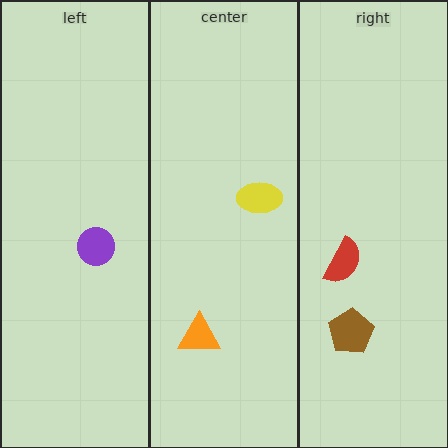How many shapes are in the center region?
2.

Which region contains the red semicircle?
The right region.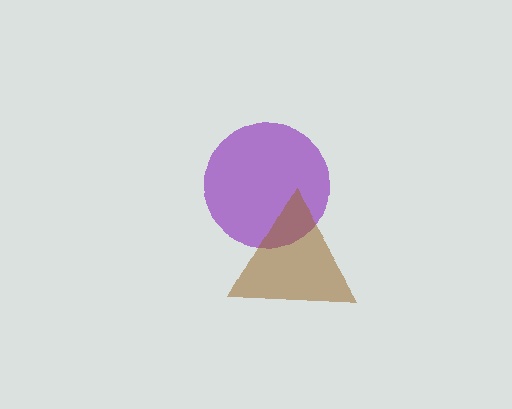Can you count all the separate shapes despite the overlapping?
Yes, there are 2 separate shapes.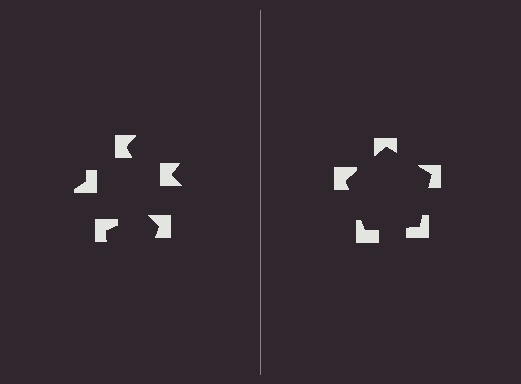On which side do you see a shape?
An illusory pentagon appears on the right side. On the left side the wedge cuts are rotated, so no coherent shape forms.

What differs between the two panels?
The notched squares are positioned identically on both sides; only the wedge orientations differ. On the right they align to a pentagon; on the left they are misaligned.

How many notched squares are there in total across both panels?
10 — 5 on each side.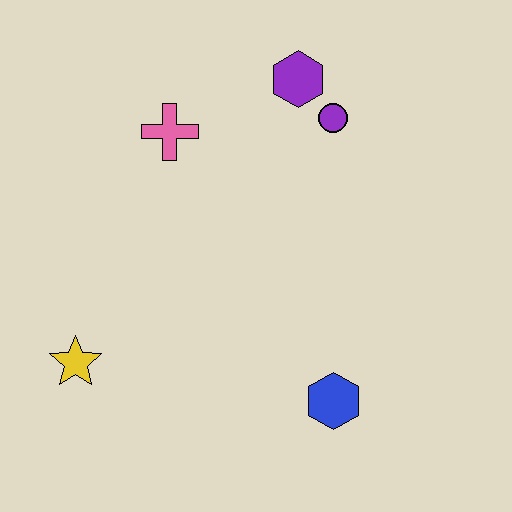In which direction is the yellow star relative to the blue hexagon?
The yellow star is to the left of the blue hexagon.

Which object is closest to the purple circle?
The purple hexagon is closest to the purple circle.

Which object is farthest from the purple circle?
The yellow star is farthest from the purple circle.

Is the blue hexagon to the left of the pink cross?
No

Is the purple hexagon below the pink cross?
No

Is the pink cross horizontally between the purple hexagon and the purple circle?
No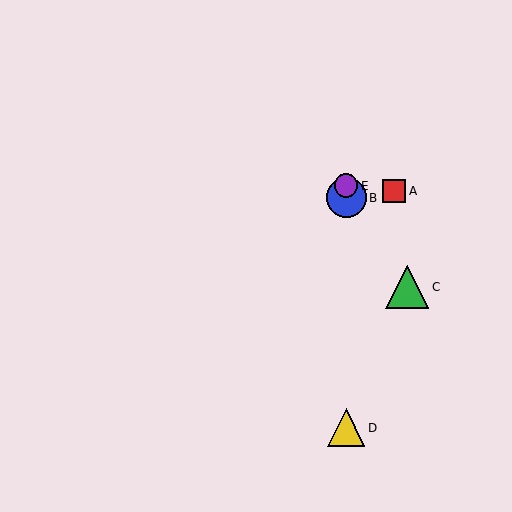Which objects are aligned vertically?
Objects B, D, E are aligned vertically.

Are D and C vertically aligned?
No, D is at x≈346 and C is at x≈407.